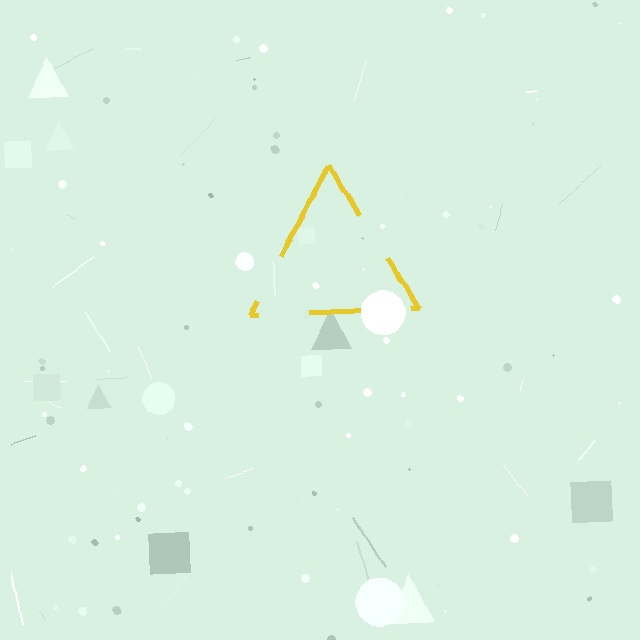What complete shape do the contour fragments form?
The contour fragments form a triangle.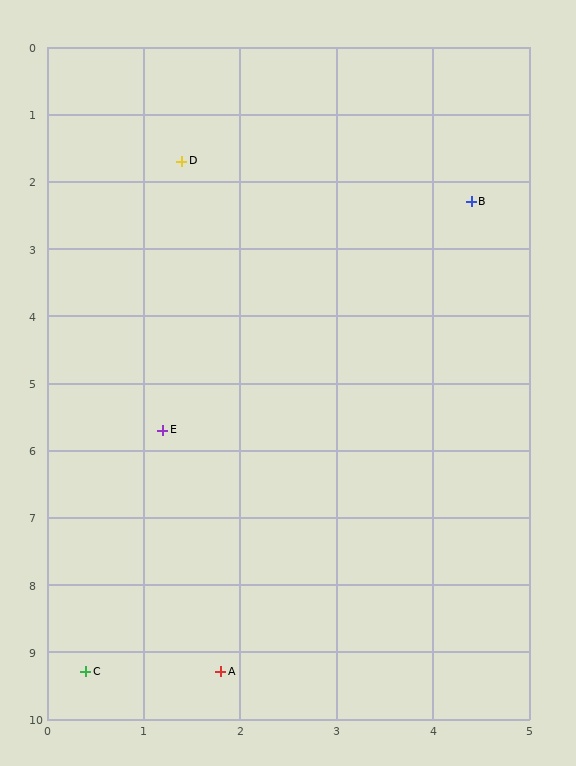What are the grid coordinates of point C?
Point C is at approximately (0.4, 9.3).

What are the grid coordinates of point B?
Point B is at approximately (4.4, 2.3).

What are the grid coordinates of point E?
Point E is at approximately (1.2, 5.7).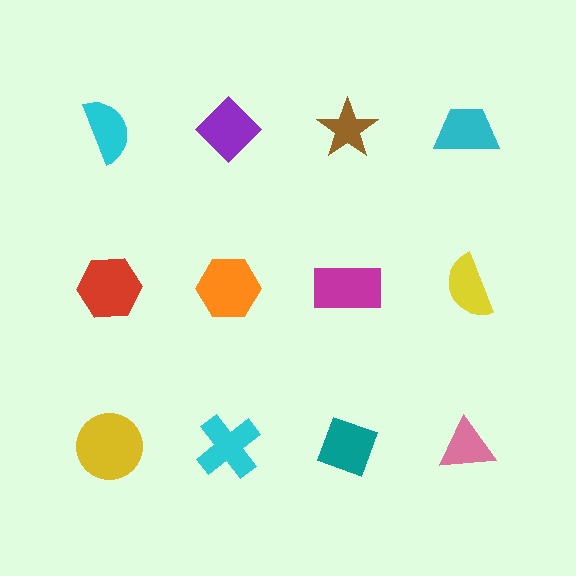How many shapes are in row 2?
4 shapes.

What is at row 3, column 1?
A yellow circle.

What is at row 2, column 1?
A red hexagon.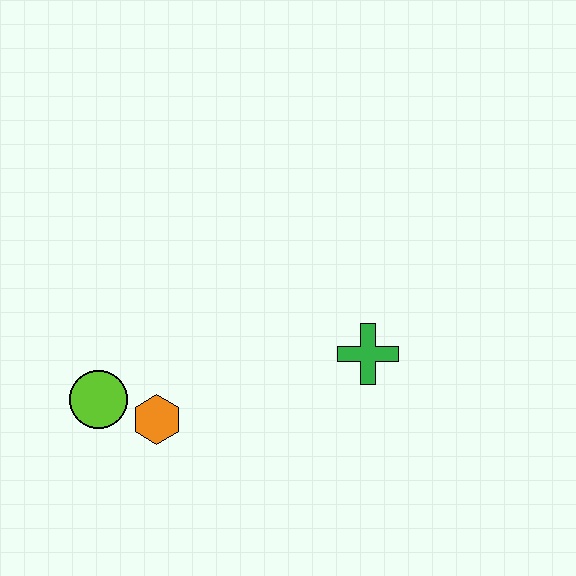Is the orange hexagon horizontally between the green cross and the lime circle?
Yes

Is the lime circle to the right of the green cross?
No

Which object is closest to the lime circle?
The orange hexagon is closest to the lime circle.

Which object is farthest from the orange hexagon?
The green cross is farthest from the orange hexagon.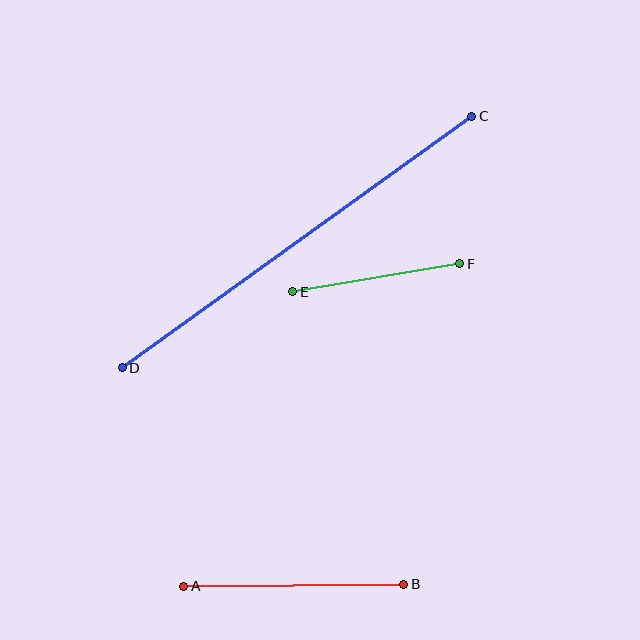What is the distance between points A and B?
The distance is approximately 220 pixels.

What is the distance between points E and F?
The distance is approximately 169 pixels.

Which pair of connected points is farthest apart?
Points C and D are farthest apart.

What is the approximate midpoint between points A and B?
The midpoint is at approximately (294, 585) pixels.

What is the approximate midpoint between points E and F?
The midpoint is at approximately (376, 278) pixels.